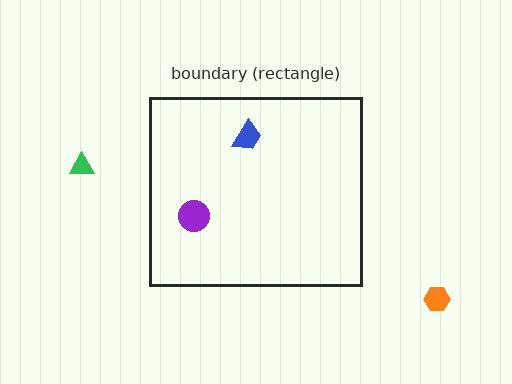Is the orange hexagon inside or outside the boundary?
Outside.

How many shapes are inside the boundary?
2 inside, 2 outside.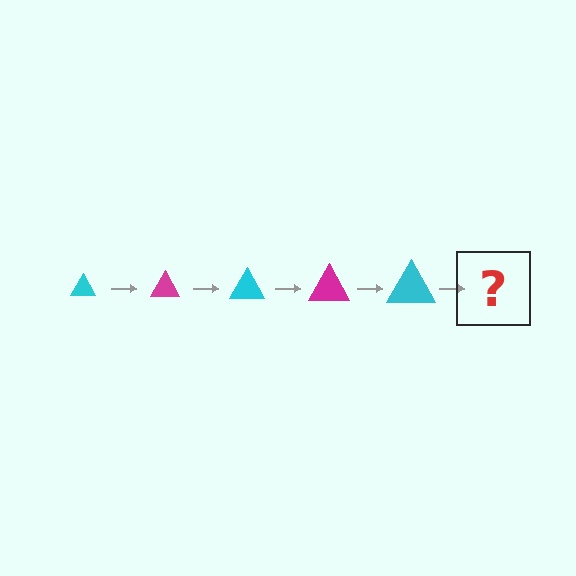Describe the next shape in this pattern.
It should be a magenta triangle, larger than the previous one.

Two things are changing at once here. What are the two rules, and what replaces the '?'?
The two rules are that the triangle grows larger each step and the color cycles through cyan and magenta. The '?' should be a magenta triangle, larger than the previous one.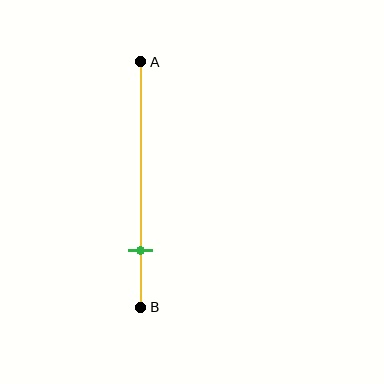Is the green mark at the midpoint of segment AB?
No, the mark is at about 75% from A, not at the 50% midpoint.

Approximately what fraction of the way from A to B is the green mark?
The green mark is approximately 75% of the way from A to B.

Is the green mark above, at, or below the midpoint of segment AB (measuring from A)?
The green mark is below the midpoint of segment AB.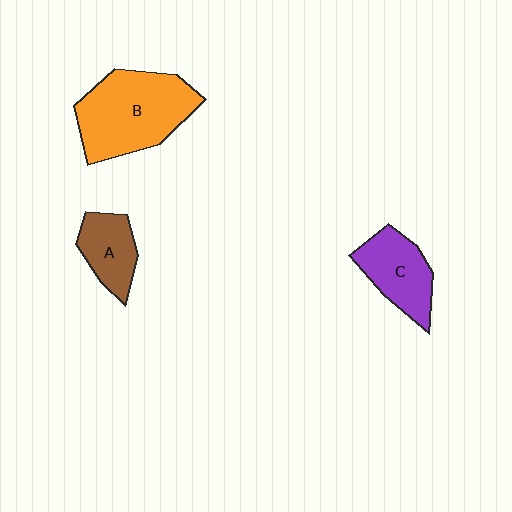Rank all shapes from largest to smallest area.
From largest to smallest: B (orange), C (purple), A (brown).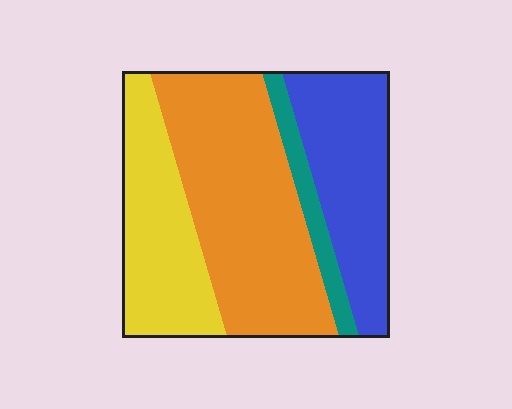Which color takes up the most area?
Orange, at roughly 40%.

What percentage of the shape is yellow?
Yellow takes up about one quarter (1/4) of the shape.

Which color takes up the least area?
Teal, at roughly 5%.